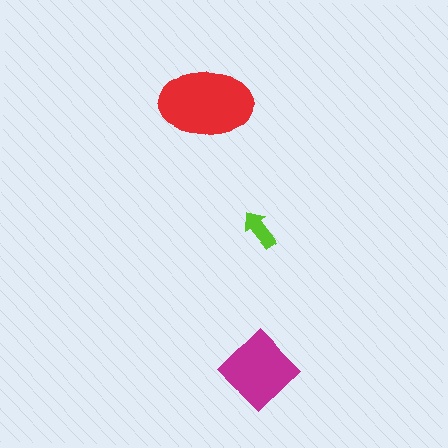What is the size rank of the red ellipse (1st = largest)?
1st.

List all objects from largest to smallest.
The red ellipse, the magenta diamond, the lime arrow.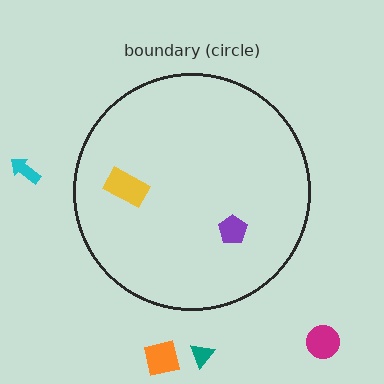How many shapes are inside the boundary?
2 inside, 4 outside.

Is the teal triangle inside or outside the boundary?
Outside.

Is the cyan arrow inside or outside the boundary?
Outside.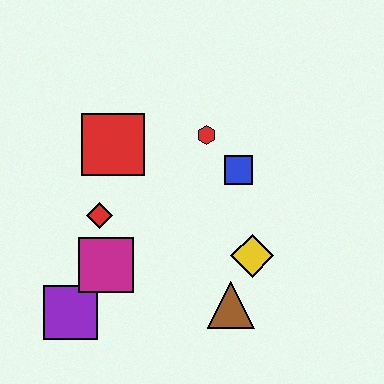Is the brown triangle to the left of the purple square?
No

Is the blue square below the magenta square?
No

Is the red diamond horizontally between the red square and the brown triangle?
No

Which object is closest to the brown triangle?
The yellow diamond is closest to the brown triangle.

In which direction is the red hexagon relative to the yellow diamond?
The red hexagon is above the yellow diamond.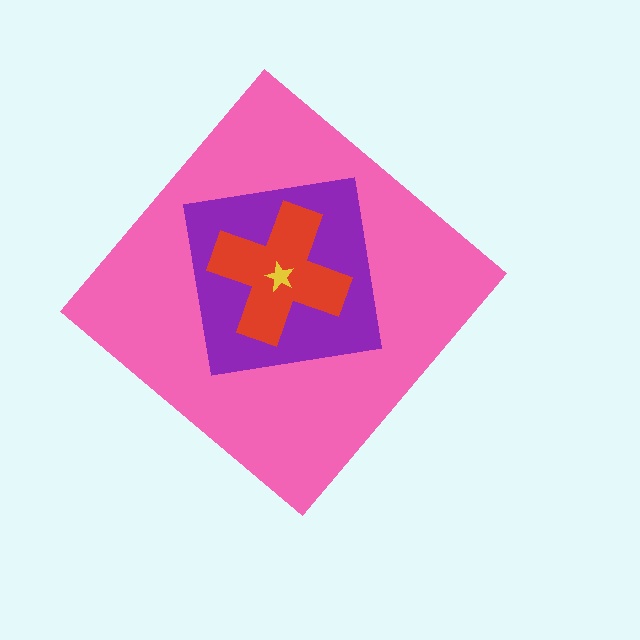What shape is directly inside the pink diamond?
The purple square.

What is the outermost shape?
The pink diamond.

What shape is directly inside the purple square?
The red cross.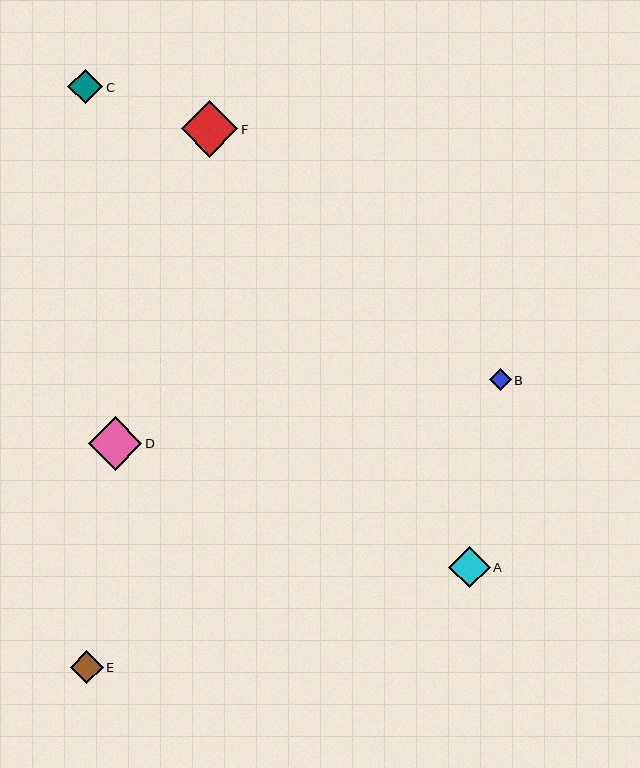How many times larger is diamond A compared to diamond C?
Diamond A is approximately 1.2 times the size of diamond C.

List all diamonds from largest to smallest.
From largest to smallest: F, D, A, C, E, B.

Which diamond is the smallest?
Diamond B is the smallest with a size of approximately 22 pixels.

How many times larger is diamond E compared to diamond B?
Diamond E is approximately 1.5 times the size of diamond B.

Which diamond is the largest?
Diamond F is the largest with a size of approximately 56 pixels.